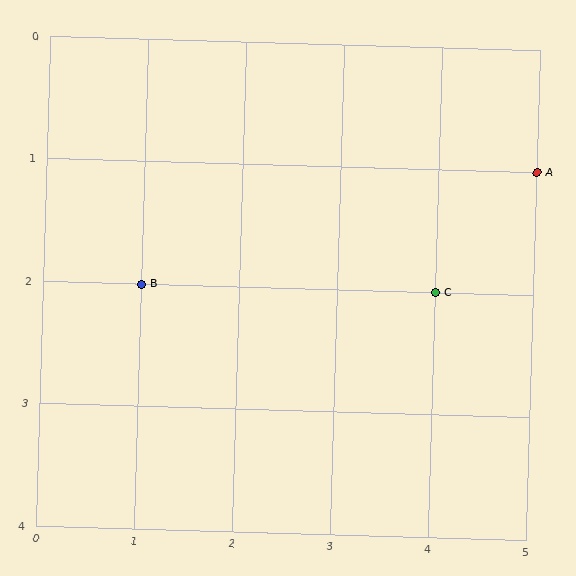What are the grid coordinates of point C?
Point C is at grid coordinates (4, 2).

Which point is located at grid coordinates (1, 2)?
Point B is at (1, 2).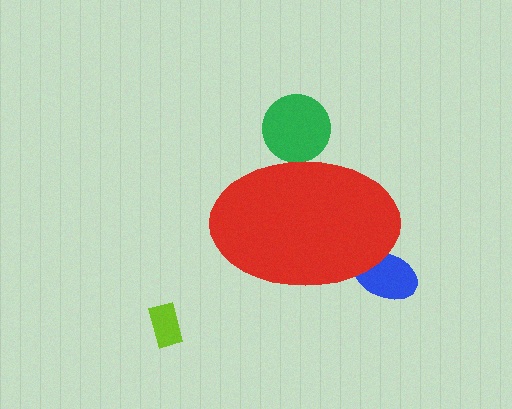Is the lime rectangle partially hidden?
No, the lime rectangle is fully visible.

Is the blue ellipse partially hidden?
Yes, the blue ellipse is partially hidden behind the red ellipse.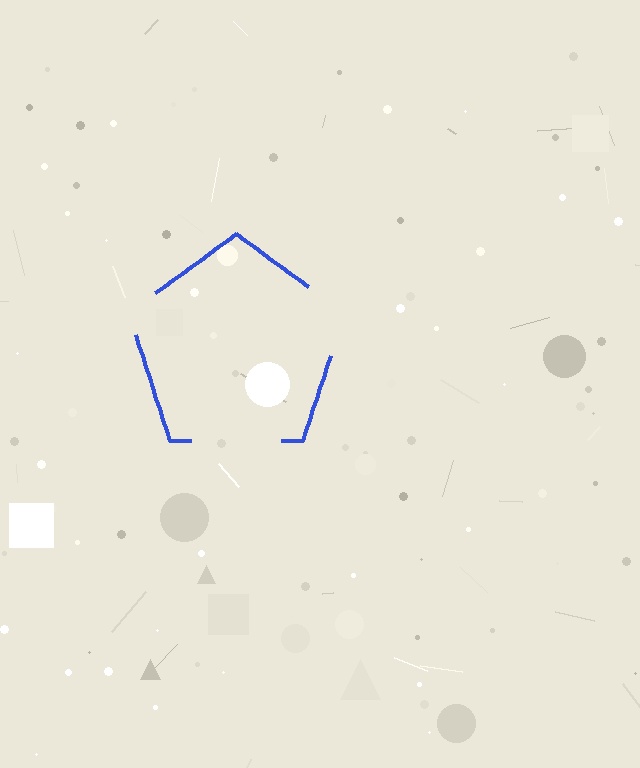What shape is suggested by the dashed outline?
The dashed outline suggests a pentagon.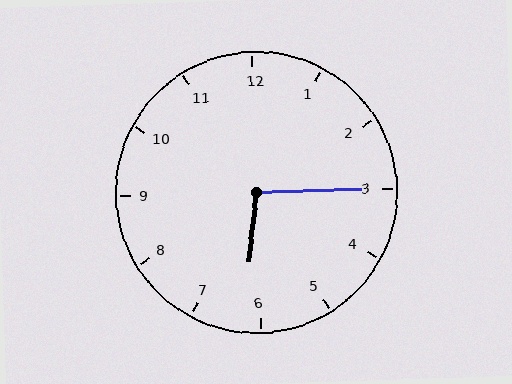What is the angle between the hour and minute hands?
Approximately 98 degrees.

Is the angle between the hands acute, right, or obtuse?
It is obtuse.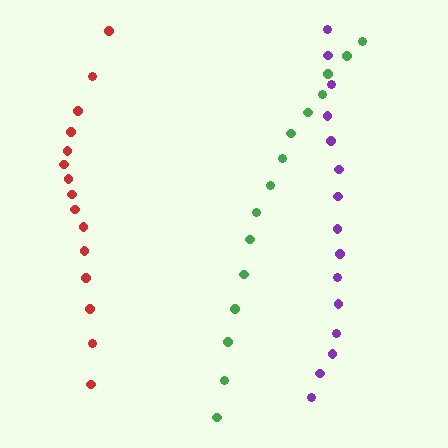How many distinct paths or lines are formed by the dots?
There are 3 distinct paths.